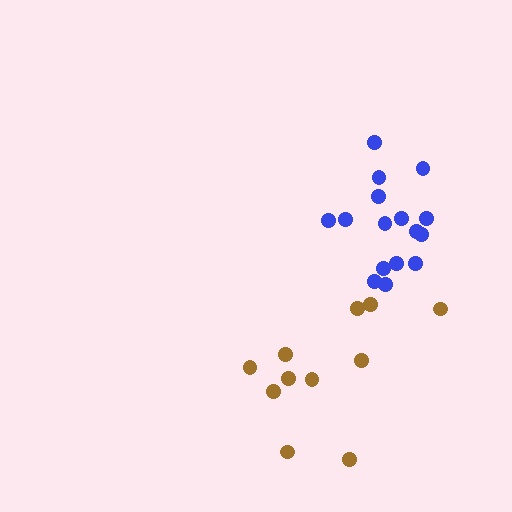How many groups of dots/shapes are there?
There are 2 groups.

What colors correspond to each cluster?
The clusters are colored: brown, blue.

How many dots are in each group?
Group 1: 11 dots, Group 2: 16 dots (27 total).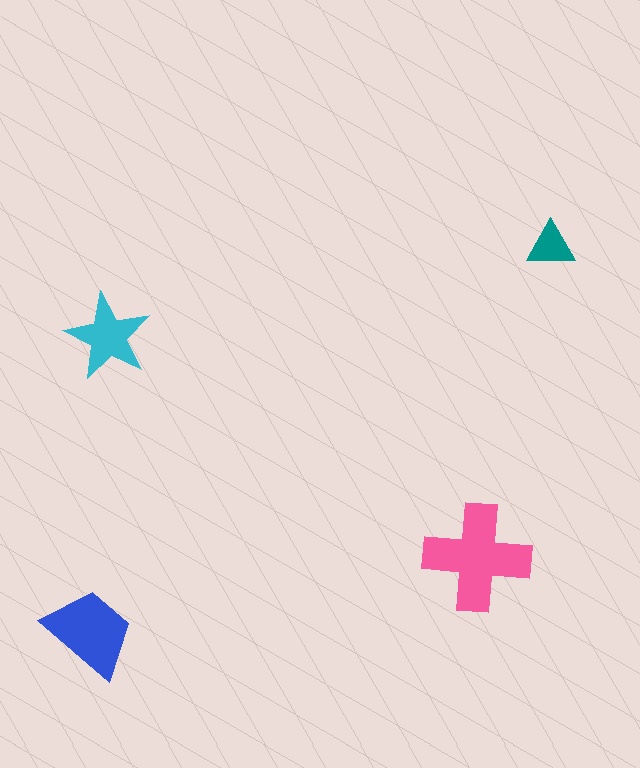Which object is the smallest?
The teal triangle.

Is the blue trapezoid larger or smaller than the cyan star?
Larger.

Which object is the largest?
The pink cross.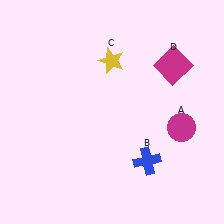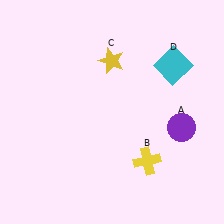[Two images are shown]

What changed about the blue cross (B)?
In Image 1, B is blue. In Image 2, it changed to yellow.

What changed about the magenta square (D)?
In Image 1, D is magenta. In Image 2, it changed to cyan.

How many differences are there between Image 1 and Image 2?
There are 3 differences between the two images.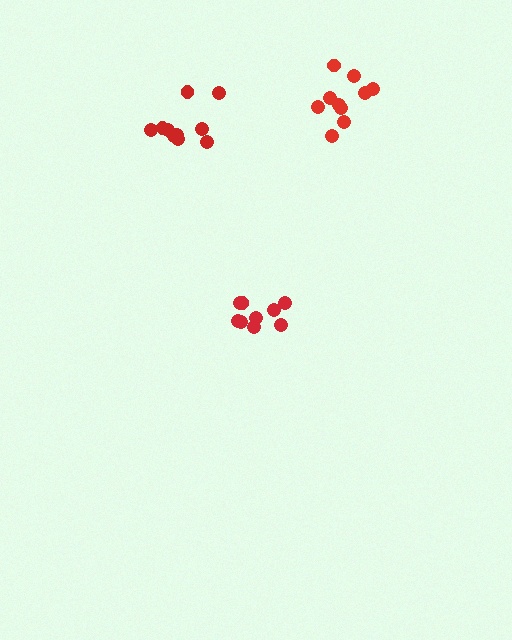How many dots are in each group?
Group 1: 10 dots, Group 2: 9 dots, Group 3: 10 dots (29 total).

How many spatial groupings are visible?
There are 3 spatial groupings.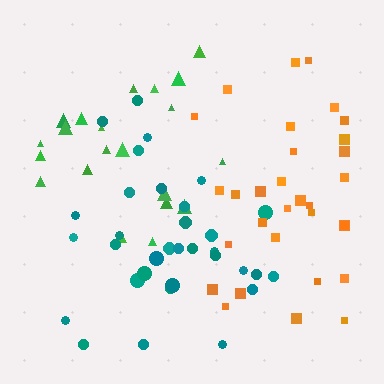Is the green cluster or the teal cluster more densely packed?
Teal.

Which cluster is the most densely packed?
Teal.